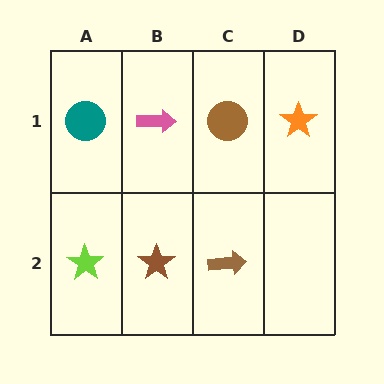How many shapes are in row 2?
3 shapes.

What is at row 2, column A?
A lime star.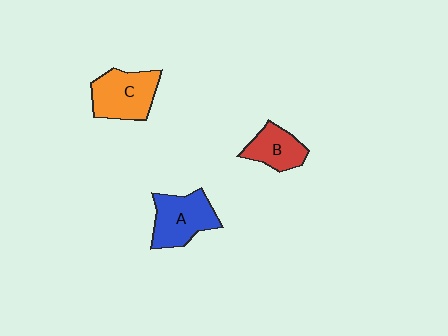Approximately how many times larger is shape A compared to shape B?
Approximately 1.4 times.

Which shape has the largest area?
Shape C (orange).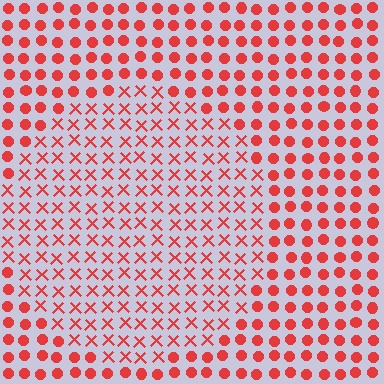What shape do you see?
I see a circle.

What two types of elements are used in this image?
The image uses X marks inside the circle region and circles outside it.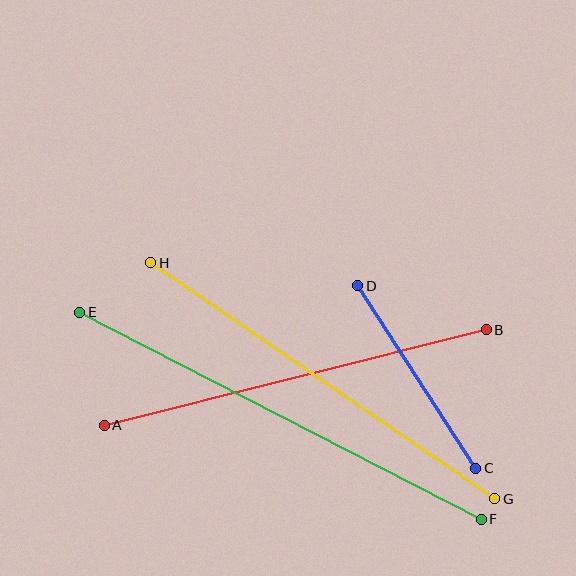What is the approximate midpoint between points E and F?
The midpoint is at approximately (281, 416) pixels.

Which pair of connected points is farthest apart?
Points E and F are farthest apart.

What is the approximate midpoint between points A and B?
The midpoint is at approximately (295, 378) pixels.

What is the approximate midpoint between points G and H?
The midpoint is at approximately (323, 381) pixels.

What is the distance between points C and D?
The distance is approximately 217 pixels.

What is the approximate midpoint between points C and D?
The midpoint is at approximately (417, 377) pixels.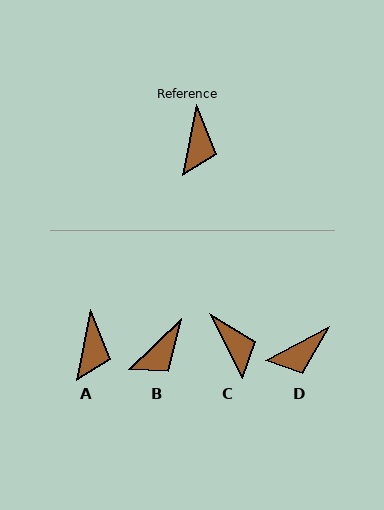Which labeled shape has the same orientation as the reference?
A.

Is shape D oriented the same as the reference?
No, it is off by about 51 degrees.